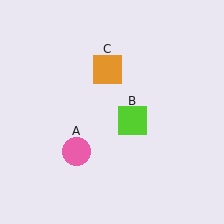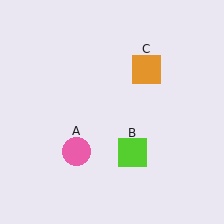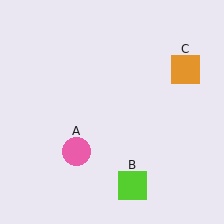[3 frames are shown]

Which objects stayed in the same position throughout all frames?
Pink circle (object A) remained stationary.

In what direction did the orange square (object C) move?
The orange square (object C) moved right.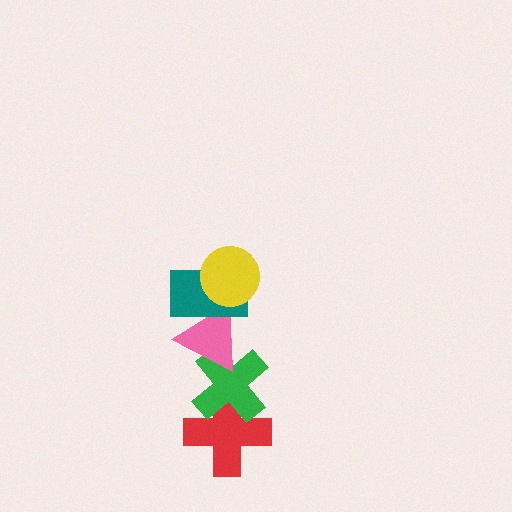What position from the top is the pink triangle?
The pink triangle is 3rd from the top.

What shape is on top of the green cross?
The pink triangle is on top of the green cross.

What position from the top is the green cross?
The green cross is 4th from the top.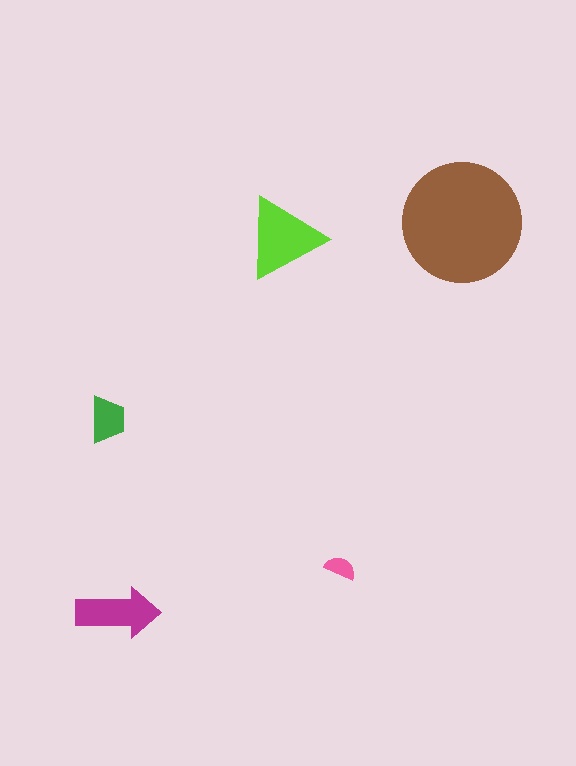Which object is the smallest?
The pink semicircle.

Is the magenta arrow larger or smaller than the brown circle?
Smaller.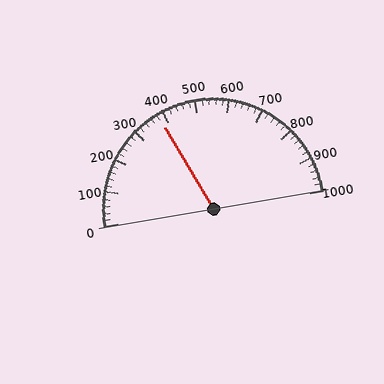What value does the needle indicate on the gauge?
The needle indicates approximately 380.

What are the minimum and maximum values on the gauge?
The gauge ranges from 0 to 1000.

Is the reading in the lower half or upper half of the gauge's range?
The reading is in the lower half of the range (0 to 1000).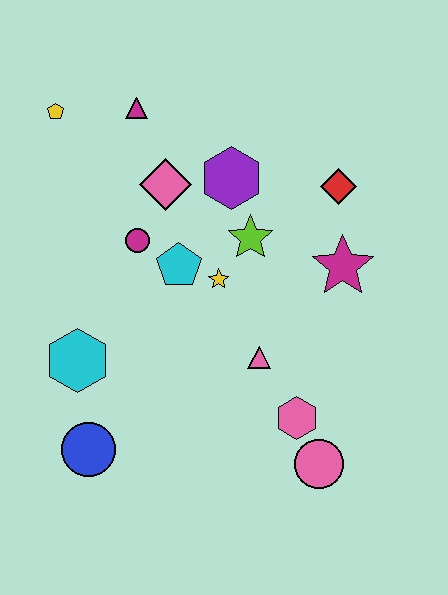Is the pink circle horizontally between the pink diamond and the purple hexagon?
No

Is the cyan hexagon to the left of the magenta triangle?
Yes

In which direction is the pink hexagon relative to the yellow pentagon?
The pink hexagon is below the yellow pentagon.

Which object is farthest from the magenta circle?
The pink circle is farthest from the magenta circle.